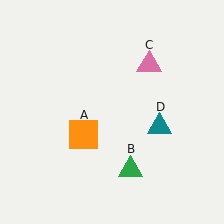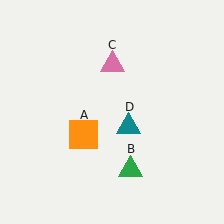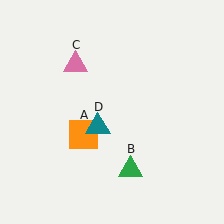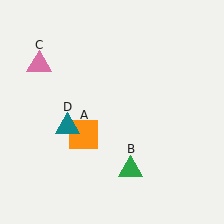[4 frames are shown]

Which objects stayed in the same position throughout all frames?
Orange square (object A) and green triangle (object B) remained stationary.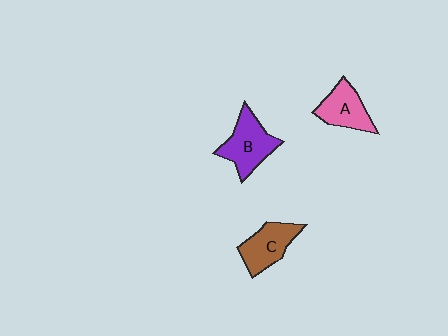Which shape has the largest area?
Shape B (purple).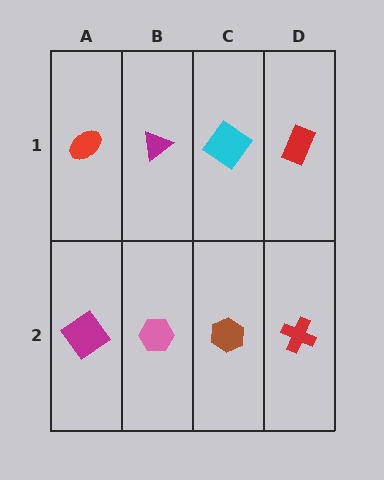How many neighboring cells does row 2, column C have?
3.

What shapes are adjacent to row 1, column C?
A brown hexagon (row 2, column C), a magenta triangle (row 1, column B), a red rectangle (row 1, column D).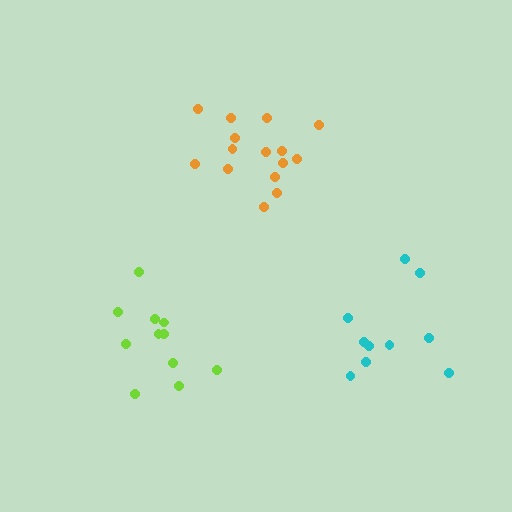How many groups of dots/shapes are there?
There are 3 groups.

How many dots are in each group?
Group 1: 11 dots, Group 2: 15 dots, Group 3: 10 dots (36 total).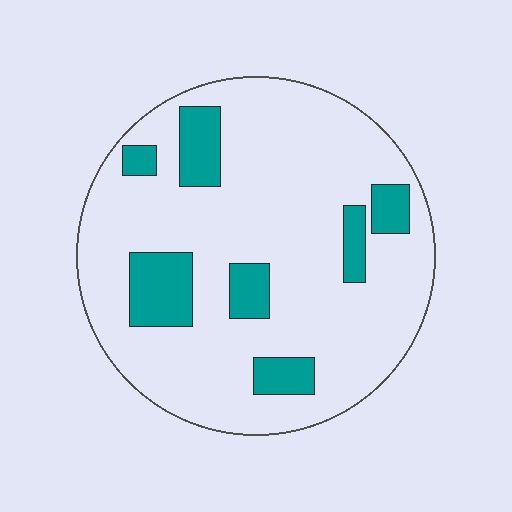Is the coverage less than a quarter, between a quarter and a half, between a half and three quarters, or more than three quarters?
Less than a quarter.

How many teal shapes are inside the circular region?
7.